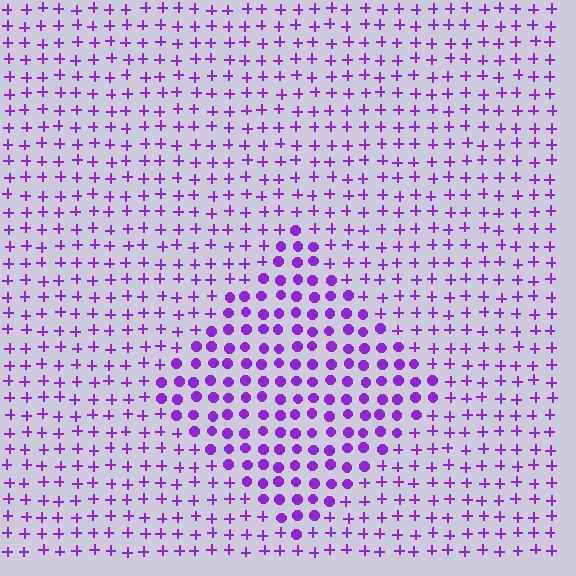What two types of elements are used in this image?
The image uses circles inside the diamond region and plus signs outside it.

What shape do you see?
I see a diamond.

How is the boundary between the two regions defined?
The boundary is defined by a change in element shape: circles inside vs. plus signs outside. All elements share the same color and spacing.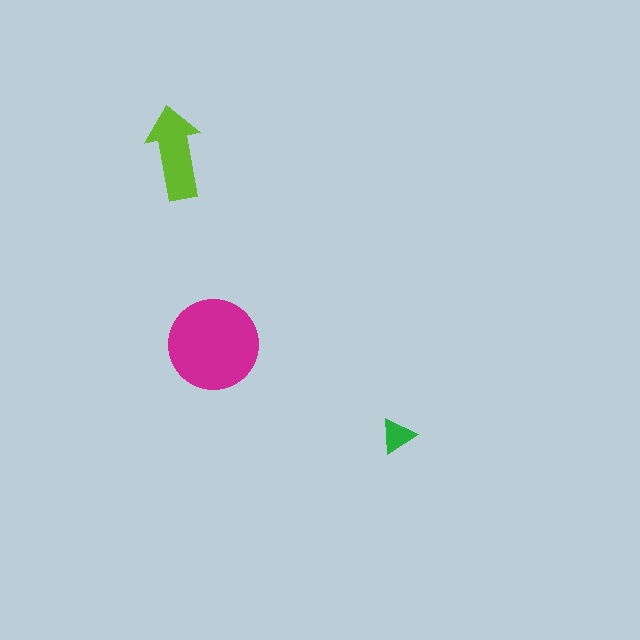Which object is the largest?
The magenta circle.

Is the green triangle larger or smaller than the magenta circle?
Smaller.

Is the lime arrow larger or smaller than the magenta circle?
Smaller.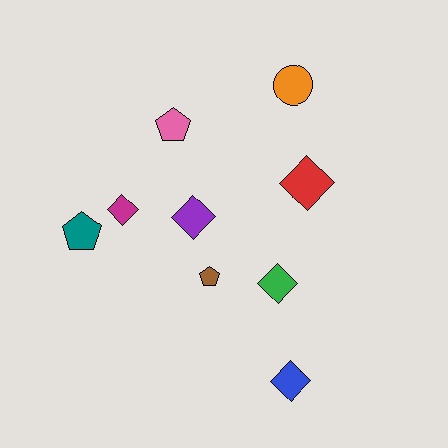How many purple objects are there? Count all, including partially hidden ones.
There is 1 purple object.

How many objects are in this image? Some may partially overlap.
There are 9 objects.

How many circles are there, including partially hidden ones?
There is 1 circle.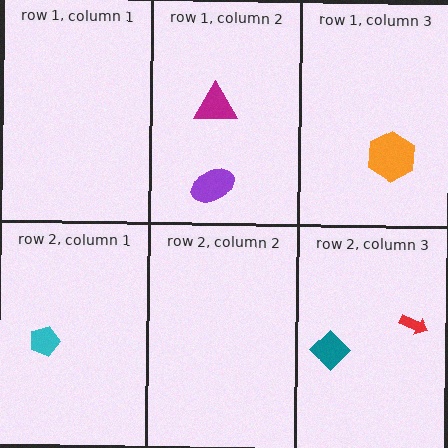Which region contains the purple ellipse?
The row 1, column 2 region.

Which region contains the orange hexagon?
The row 1, column 3 region.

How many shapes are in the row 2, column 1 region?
1.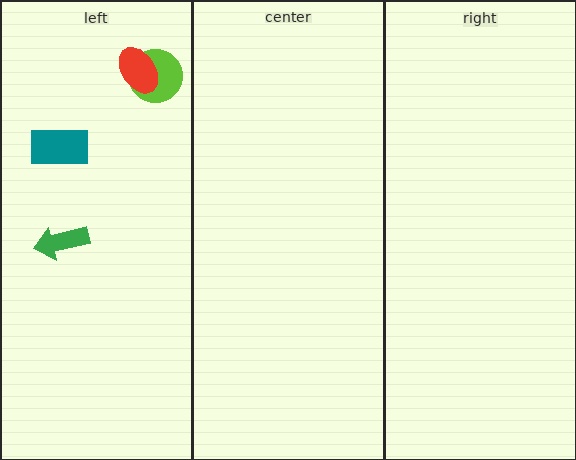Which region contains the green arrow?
The left region.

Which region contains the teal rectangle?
The left region.